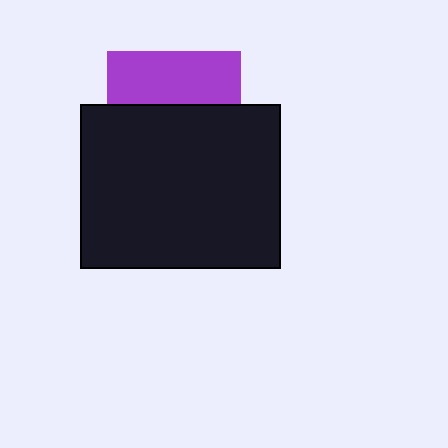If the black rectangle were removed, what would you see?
You would see the complete purple square.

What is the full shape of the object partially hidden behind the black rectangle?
The partially hidden object is a purple square.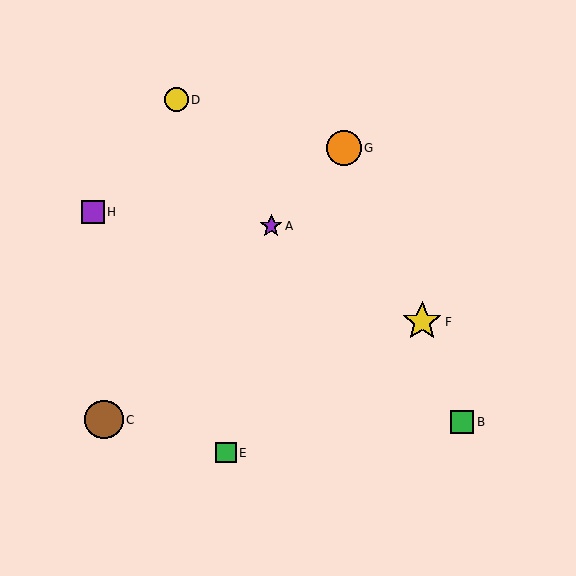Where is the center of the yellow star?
The center of the yellow star is at (422, 322).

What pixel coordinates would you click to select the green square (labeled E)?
Click at (226, 453) to select the green square E.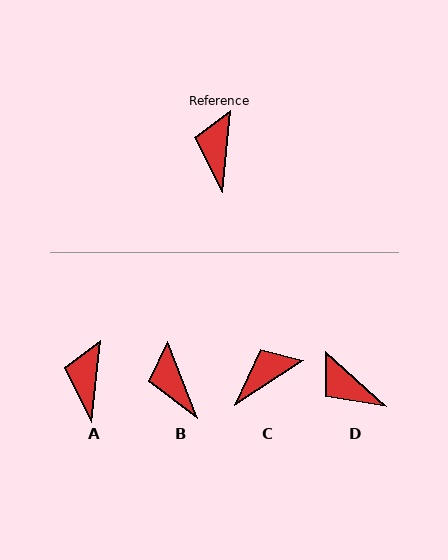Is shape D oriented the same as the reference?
No, it is off by about 54 degrees.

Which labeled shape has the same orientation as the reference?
A.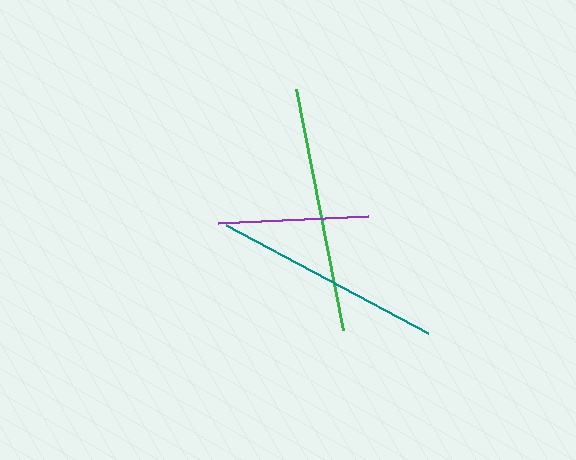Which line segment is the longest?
The green line is the longest at approximately 246 pixels.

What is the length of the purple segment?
The purple segment is approximately 150 pixels long.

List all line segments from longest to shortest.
From longest to shortest: green, teal, purple.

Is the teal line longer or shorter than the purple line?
The teal line is longer than the purple line.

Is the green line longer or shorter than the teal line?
The green line is longer than the teal line.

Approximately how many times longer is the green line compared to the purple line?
The green line is approximately 1.6 times the length of the purple line.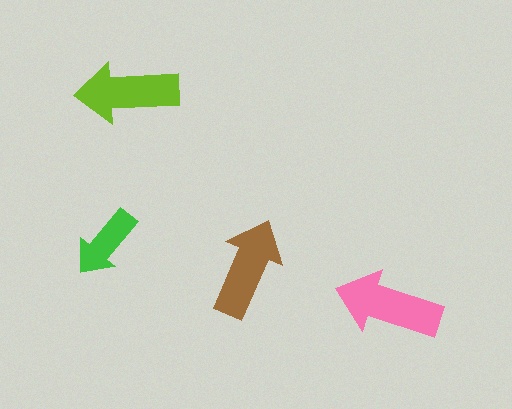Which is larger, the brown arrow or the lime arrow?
The lime one.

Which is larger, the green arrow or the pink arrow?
The pink one.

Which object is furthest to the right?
The pink arrow is rightmost.